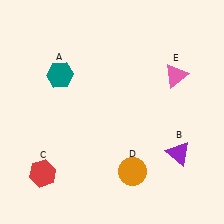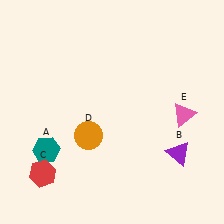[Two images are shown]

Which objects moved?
The objects that moved are: the teal hexagon (A), the orange circle (D), the pink triangle (E).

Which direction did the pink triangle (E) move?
The pink triangle (E) moved down.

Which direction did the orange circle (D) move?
The orange circle (D) moved left.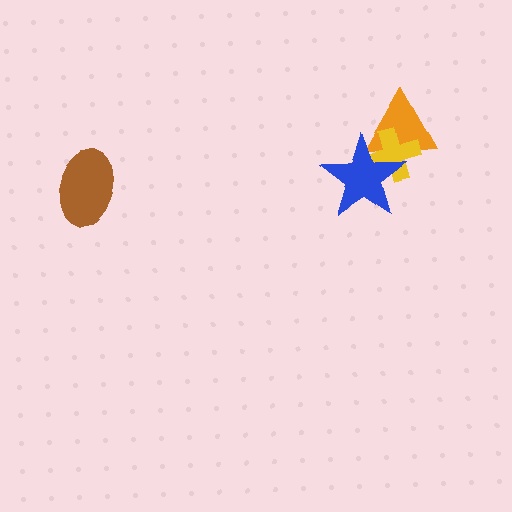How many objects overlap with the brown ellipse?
0 objects overlap with the brown ellipse.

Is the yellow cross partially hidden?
Yes, it is partially covered by another shape.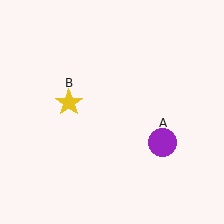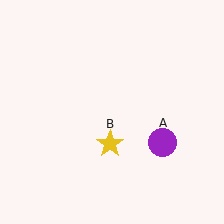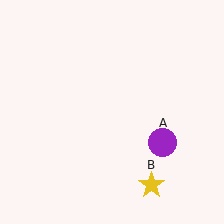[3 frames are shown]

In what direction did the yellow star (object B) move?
The yellow star (object B) moved down and to the right.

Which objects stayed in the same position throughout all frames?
Purple circle (object A) remained stationary.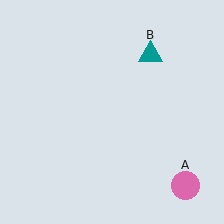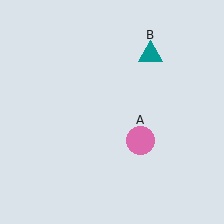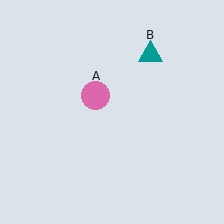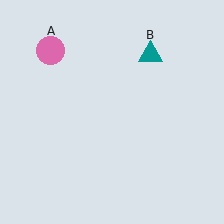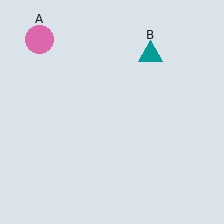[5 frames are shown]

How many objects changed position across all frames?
1 object changed position: pink circle (object A).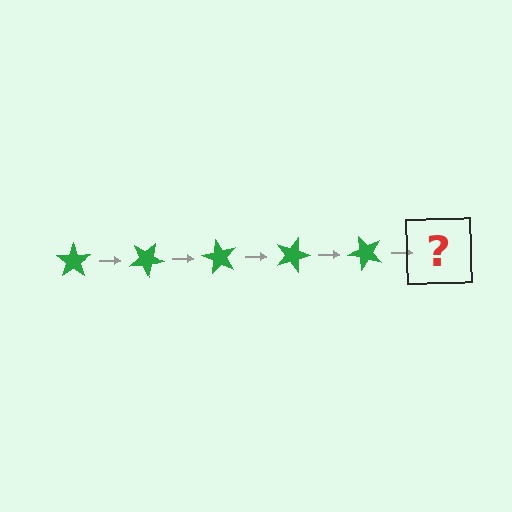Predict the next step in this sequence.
The next step is a green star rotated 150 degrees.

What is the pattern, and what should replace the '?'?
The pattern is that the star rotates 30 degrees each step. The '?' should be a green star rotated 150 degrees.